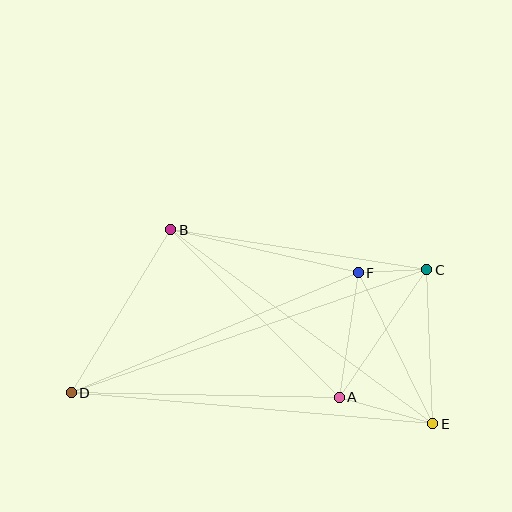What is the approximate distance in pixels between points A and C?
The distance between A and C is approximately 155 pixels.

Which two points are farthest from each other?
Points C and D are farthest from each other.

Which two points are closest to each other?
Points C and F are closest to each other.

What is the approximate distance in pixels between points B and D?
The distance between B and D is approximately 191 pixels.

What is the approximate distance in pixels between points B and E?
The distance between B and E is approximately 326 pixels.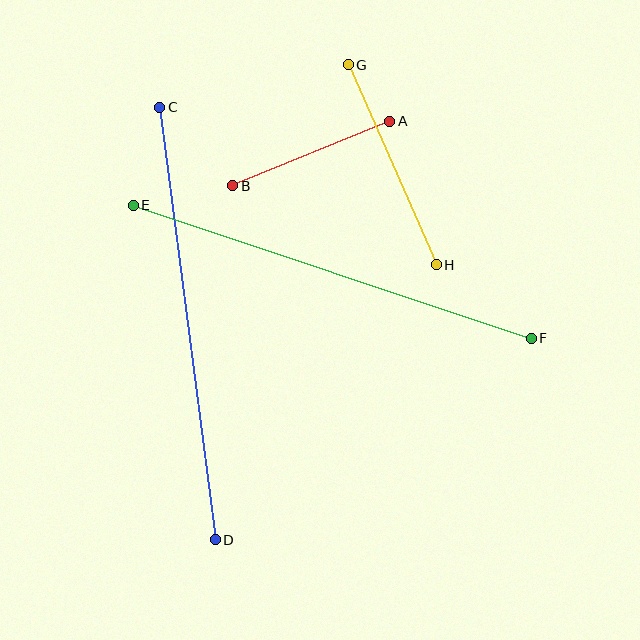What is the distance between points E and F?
The distance is approximately 420 pixels.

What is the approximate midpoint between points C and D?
The midpoint is at approximately (188, 323) pixels.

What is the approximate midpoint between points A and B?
The midpoint is at approximately (311, 153) pixels.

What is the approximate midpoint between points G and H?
The midpoint is at approximately (392, 165) pixels.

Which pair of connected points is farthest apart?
Points C and D are farthest apart.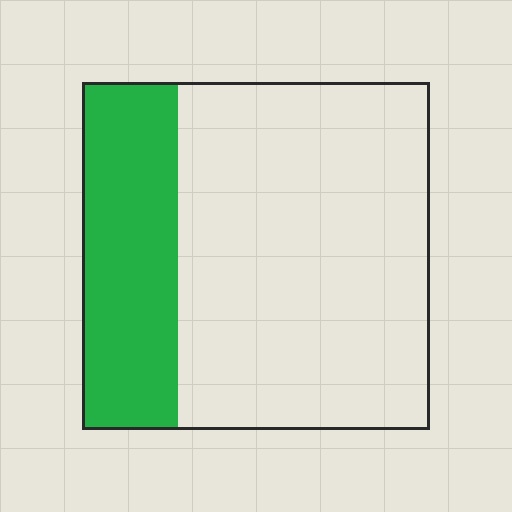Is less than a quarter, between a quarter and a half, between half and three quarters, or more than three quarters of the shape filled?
Between a quarter and a half.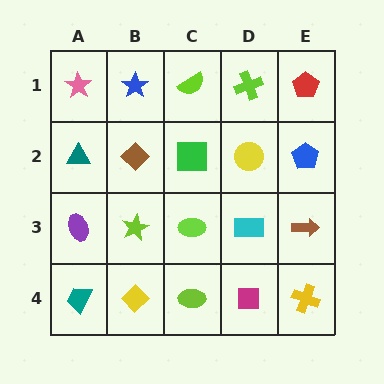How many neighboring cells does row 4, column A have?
2.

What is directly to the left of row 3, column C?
A lime star.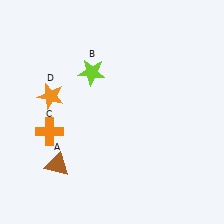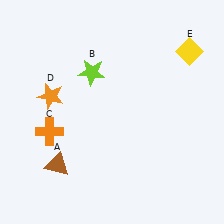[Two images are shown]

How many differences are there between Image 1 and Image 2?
There is 1 difference between the two images.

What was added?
A yellow diamond (E) was added in Image 2.